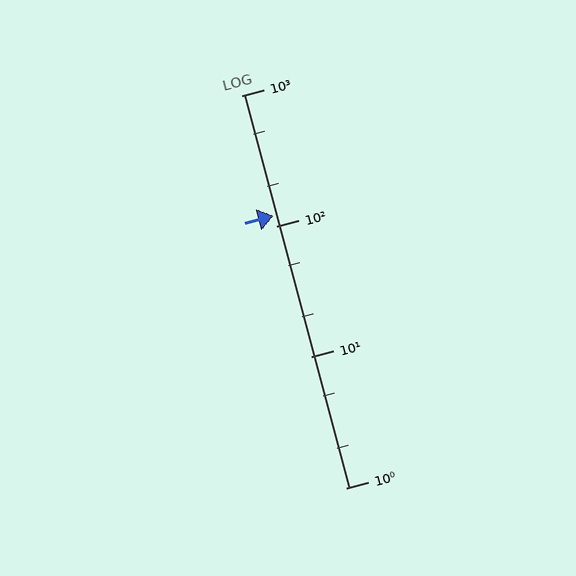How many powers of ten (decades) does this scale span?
The scale spans 3 decades, from 1 to 1000.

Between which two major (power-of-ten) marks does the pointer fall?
The pointer is between 100 and 1000.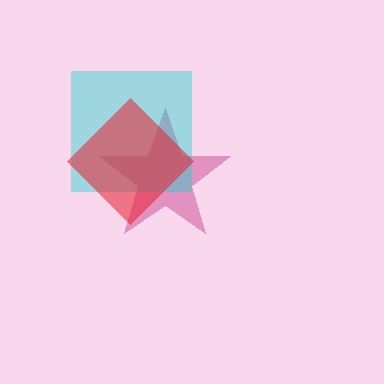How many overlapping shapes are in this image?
There are 3 overlapping shapes in the image.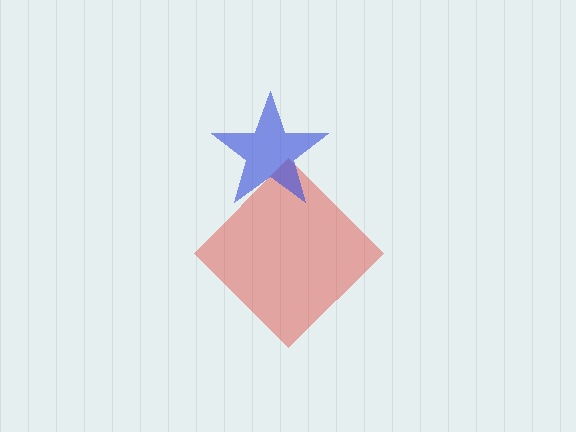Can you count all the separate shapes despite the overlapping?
Yes, there are 2 separate shapes.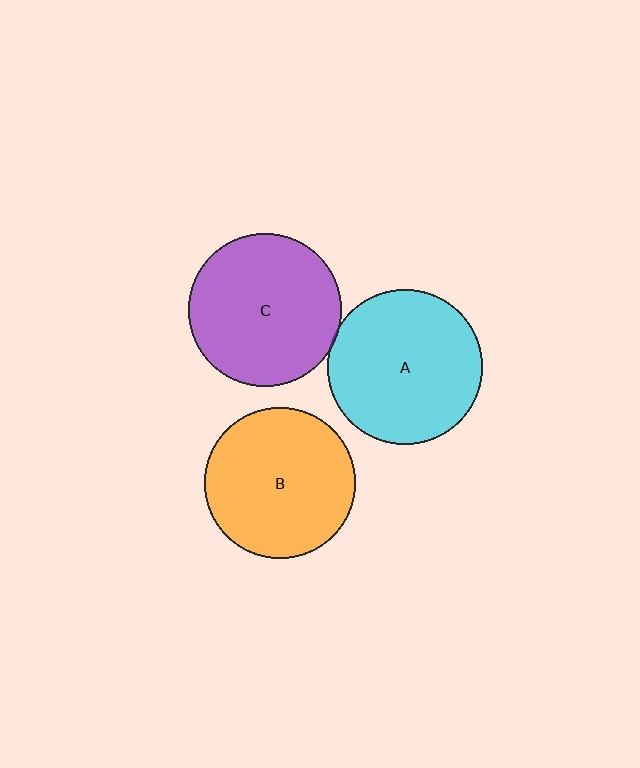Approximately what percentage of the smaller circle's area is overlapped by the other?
Approximately 5%.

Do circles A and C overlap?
Yes.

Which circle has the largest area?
Circle A (cyan).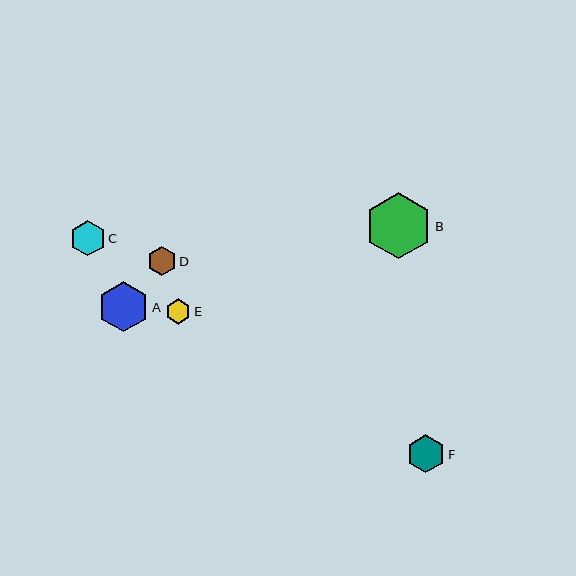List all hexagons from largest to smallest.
From largest to smallest: B, A, F, C, D, E.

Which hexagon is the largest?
Hexagon B is the largest with a size of approximately 66 pixels.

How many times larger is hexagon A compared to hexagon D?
Hexagon A is approximately 1.7 times the size of hexagon D.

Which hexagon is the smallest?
Hexagon E is the smallest with a size of approximately 25 pixels.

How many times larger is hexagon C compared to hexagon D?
Hexagon C is approximately 1.2 times the size of hexagon D.